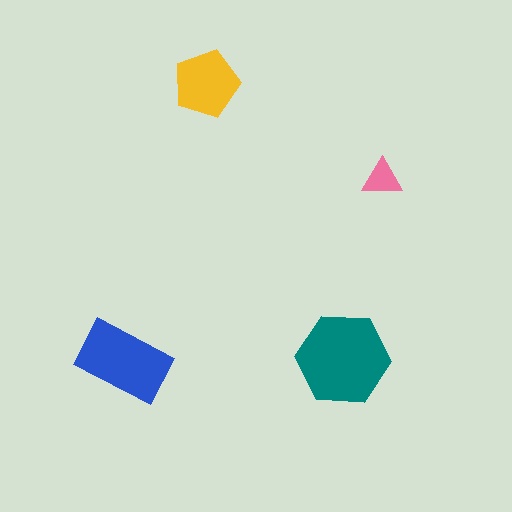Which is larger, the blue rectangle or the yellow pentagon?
The blue rectangle.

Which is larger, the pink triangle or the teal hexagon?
The teal hexagon.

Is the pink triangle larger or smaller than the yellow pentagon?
Smaller.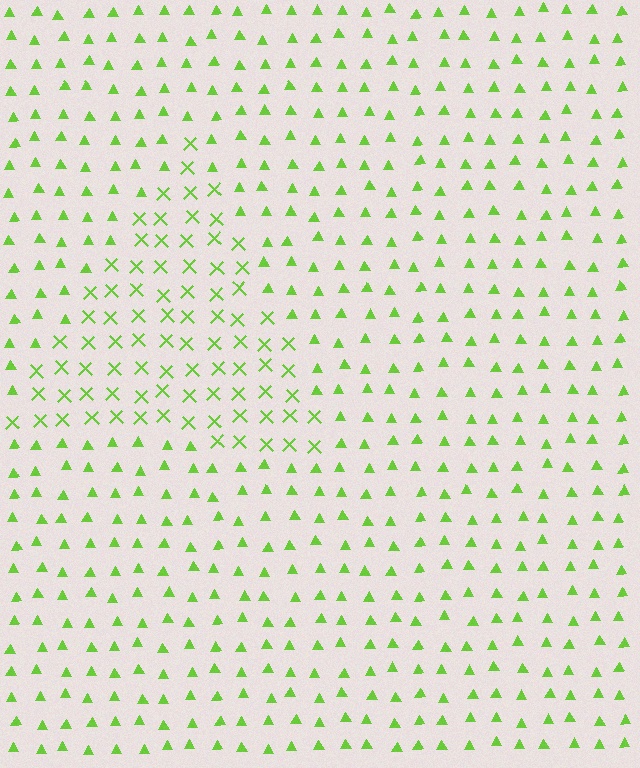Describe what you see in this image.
The image is filled with small lime elements arranged in a uniform grid. A triangle-shaped region contains X marks, while the surrounding area contains triangles. The boundary is defined purely by the change in element shape.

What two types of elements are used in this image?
The image uses X marks inside the triangle region and triangles outside it.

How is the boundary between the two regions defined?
The boundary is defined by a change in element shape: X marks inside vs. triangles outside. All elements share the same color and spacing.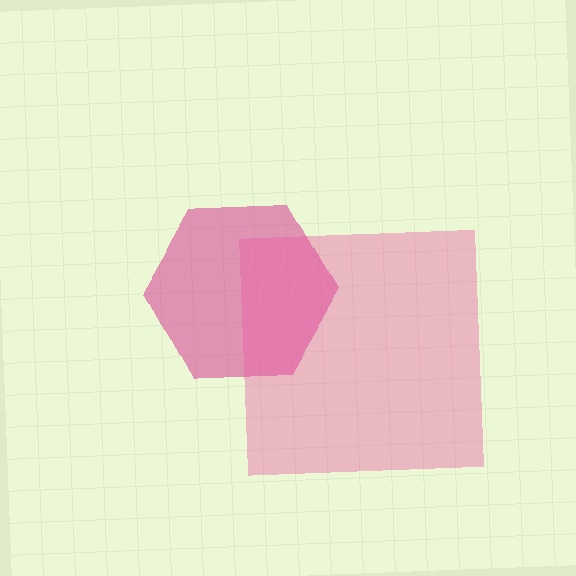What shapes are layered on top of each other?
The layered shapes are: a magenta hexagon, a pink square.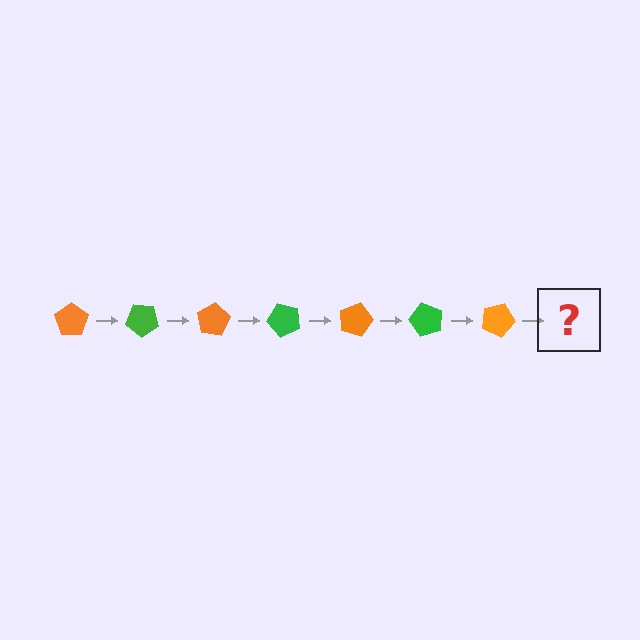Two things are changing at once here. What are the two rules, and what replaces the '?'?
The two rules are that it rotates 40 degrees each step and the color cycles through orange and green. The '?' should be a green pentagon, rotated 280 degrees from the start.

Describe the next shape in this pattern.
It should be a green pentagon, rotated 280 degrees from the start.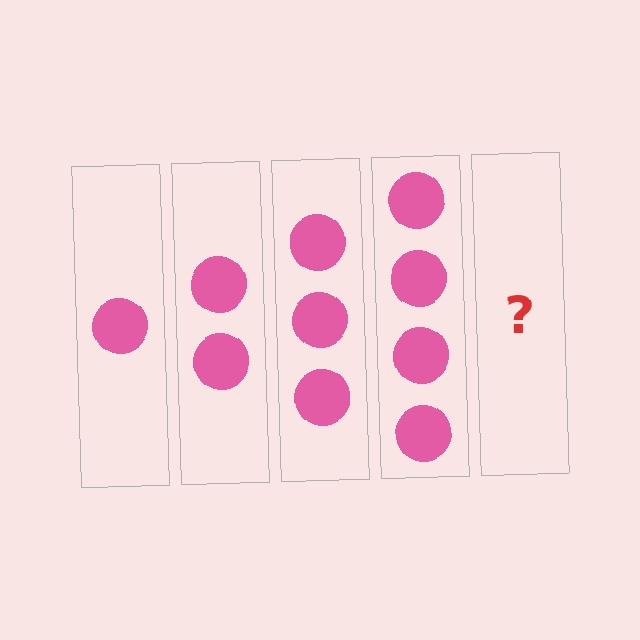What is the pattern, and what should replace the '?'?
The pattern is that each step adds one more circle. The '?' should be 5 circles.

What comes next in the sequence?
The next element should be 5 circles.